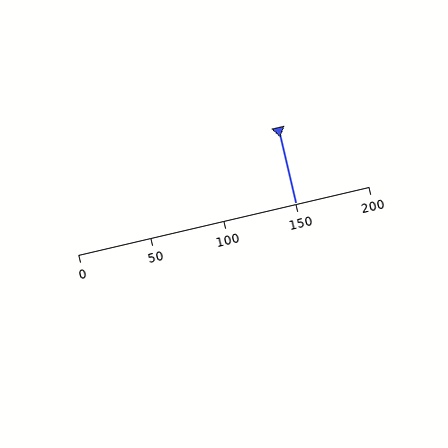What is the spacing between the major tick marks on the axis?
The major ticks are spaced 50 apart.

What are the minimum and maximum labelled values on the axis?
The axis runs from 0 to 200.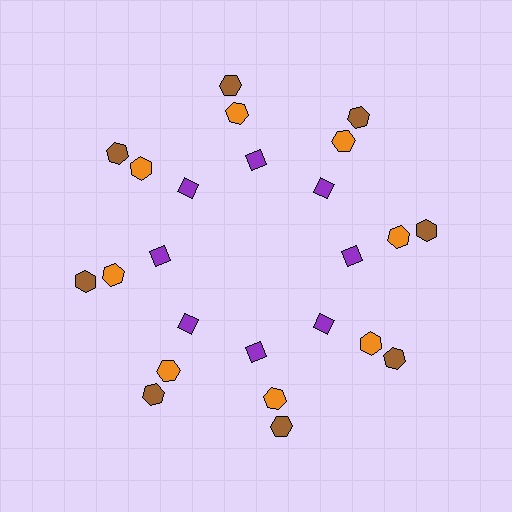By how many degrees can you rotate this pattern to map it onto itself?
The pattern maps onto itself every 45 degrees of rotation.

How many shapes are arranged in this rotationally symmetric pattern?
There are 24 shapes, arranged in 8 groups of 3.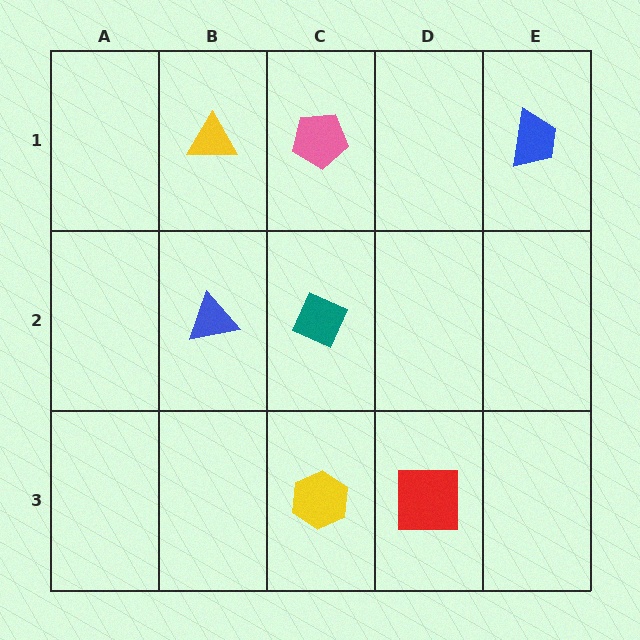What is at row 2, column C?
A teal diamond.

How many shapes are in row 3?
2 shapes.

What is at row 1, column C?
A pink pentagon.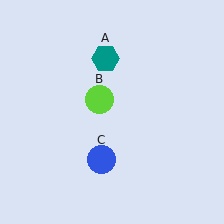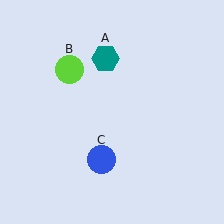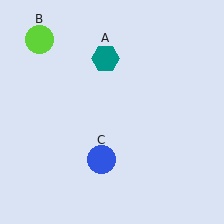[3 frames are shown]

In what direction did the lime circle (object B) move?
The lime circle (object B) moved up and to the left.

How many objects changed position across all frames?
1 object changed position: lime circle (object B).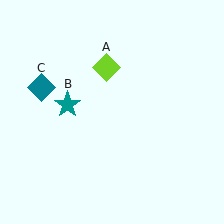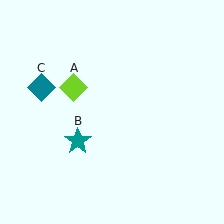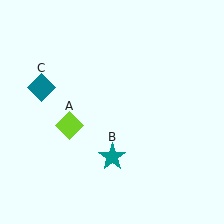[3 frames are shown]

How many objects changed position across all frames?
2 objects changed position: lime diamond (object A), teal star (object B).